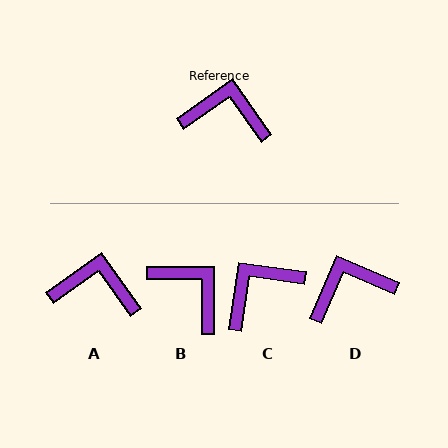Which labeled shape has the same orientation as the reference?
A.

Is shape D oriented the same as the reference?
No, it is off by about 31 degrees.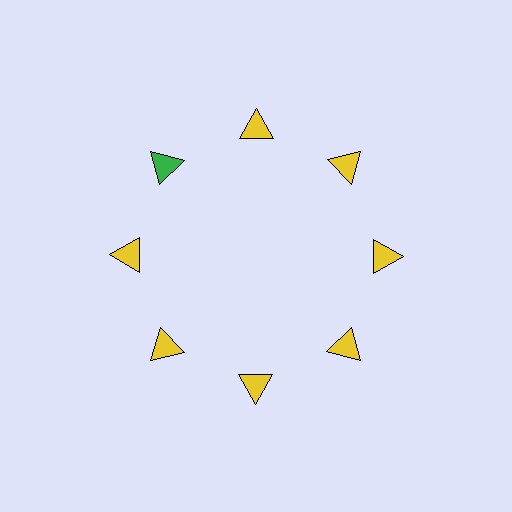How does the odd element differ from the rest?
It has a different color: green instead of yellow.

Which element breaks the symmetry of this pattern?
The green triangle at roughly the 10 o'clock position breaks the symmetry. All other shapes are yellow triangles.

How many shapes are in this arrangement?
There are 8 shapes arranged in a ring pattern.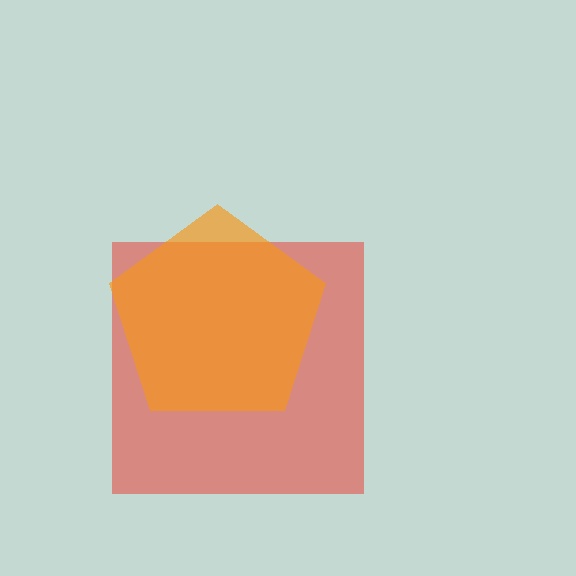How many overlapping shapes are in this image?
There are 2 overlapping shapes in the image.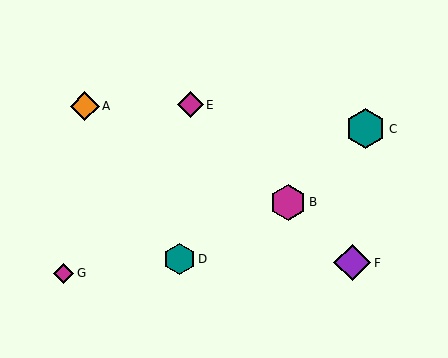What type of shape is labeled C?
Shape C is a teal hexagon.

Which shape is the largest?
The teal hexagon (labeled C) is the largest.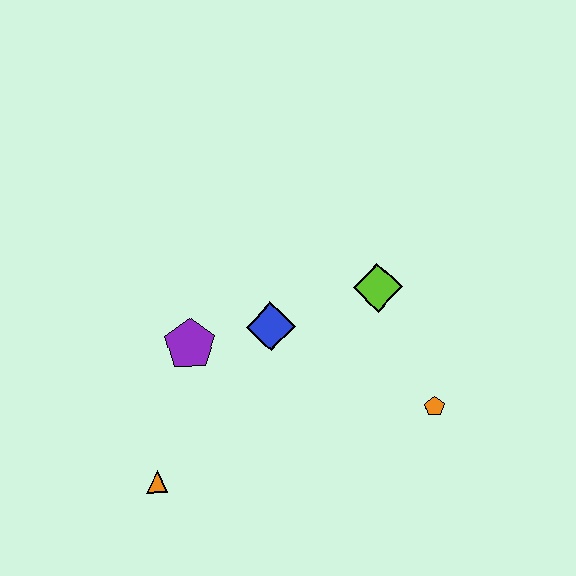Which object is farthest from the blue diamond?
The orange triangle is farthest from the blue diamond.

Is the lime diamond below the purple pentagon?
No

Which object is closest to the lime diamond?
The blue diamond is closest to the lime diamond.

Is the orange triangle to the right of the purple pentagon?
No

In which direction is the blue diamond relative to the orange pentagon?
The blue diamond is to the left of the orange pentagon.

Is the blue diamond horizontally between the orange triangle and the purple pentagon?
No